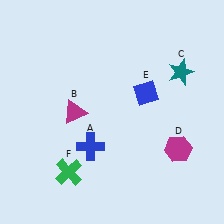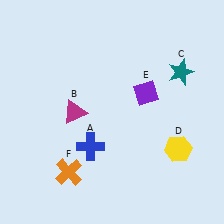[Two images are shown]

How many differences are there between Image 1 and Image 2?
There are 3 differences between the two images.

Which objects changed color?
D changed from magenta to yellow. E changed from blue to purple. F changed from green to orange.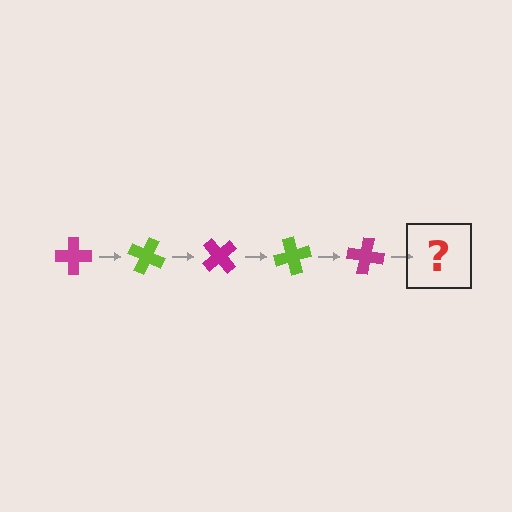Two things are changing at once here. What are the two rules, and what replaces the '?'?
The two rules are that it rotates 25 degrees each step and the color cycles through magenta and lime. The '?' should be a lime cross, rotated 125 degrees from the start.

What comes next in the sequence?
The next element should be a lime cross, rotated 125 degrees from the start.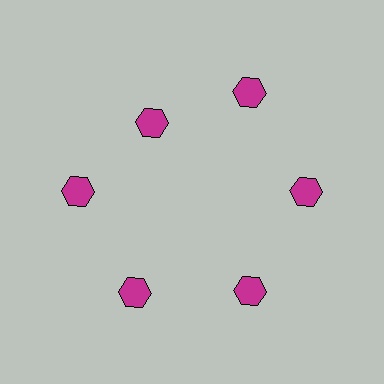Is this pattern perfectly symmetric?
No. The 6 magenta hexagons are arranged in a ring, but one element near the 11 o'clock position is pulled inward toward the center, breaking the 6-fold rotational symmetry.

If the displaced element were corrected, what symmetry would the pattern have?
It would have 6-fold rotational symmetry — the pattern would map onto itself every 60 degrees.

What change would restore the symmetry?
The symmetry would be restored by moving it outward, back onto the ring so that all 6 hexagons sit at equal angles and equal distance from the center.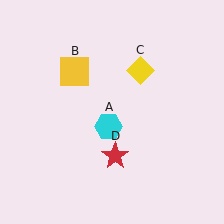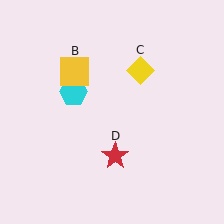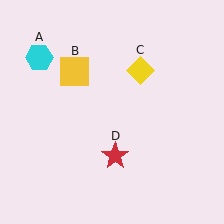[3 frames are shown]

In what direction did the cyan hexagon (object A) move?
The cyan hexagon (object A) moved up and to the left.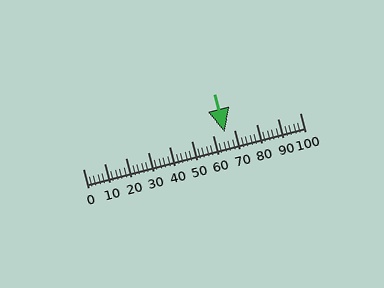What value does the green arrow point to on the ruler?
The green arrow points to approximately 66.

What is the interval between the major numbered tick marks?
The major tick marks are spaced 10 units apart.